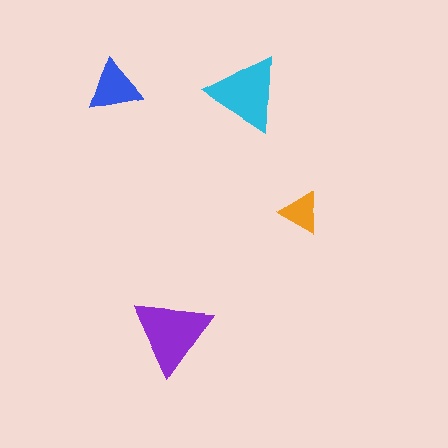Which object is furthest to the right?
The orange triangle is rightmost.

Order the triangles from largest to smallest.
the purple one, the cyan one, the blue one, the orange one.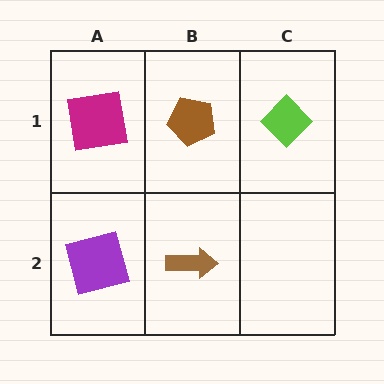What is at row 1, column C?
A lime diamond.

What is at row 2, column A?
A purple square.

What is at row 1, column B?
A brown pentagon.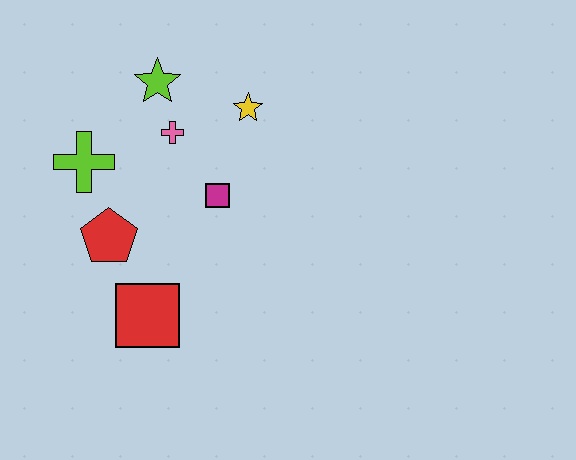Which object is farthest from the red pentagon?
The yellow star is farthest from the red pentagon.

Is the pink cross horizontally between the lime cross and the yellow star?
Yes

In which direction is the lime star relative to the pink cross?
The lime star is above the pink cross.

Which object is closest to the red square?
The red pentagon is closest to the red square.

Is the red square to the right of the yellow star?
No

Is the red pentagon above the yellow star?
No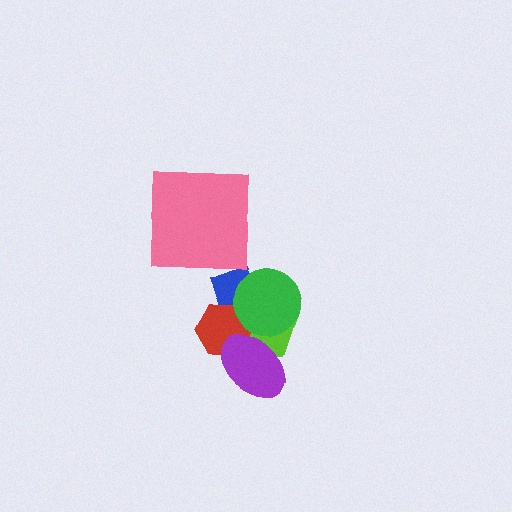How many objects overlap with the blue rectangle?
3 objects overlap with the blue rectangle.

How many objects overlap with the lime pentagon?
4 objects overlap with the lime pentagon.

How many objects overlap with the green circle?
3 objects overlap with the green circle.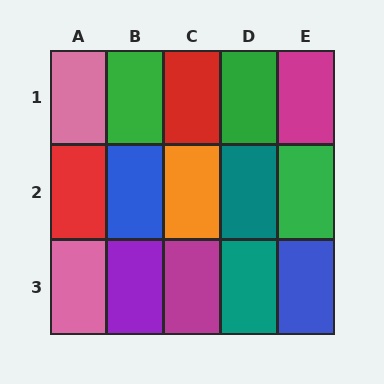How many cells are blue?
2 cells are blue.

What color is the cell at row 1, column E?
Magenta.